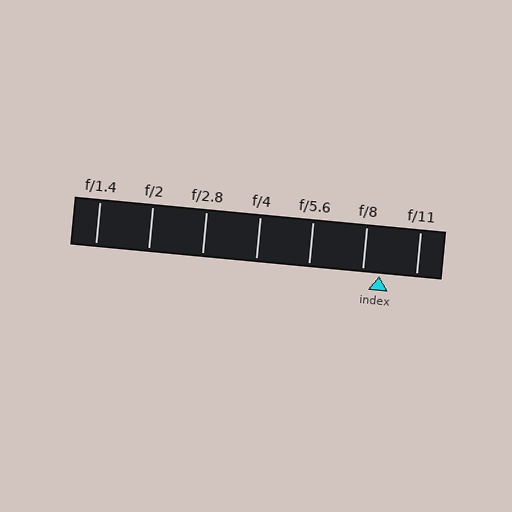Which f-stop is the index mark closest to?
The index mark is closest to f/8.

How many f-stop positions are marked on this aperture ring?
There are 7 f-stop positions marked.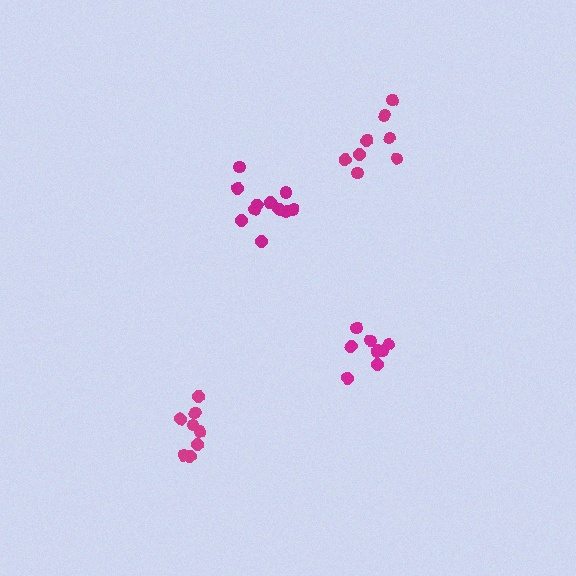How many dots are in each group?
Group 1: 8 dots, Group 2: 9 dots, Group 3: 11 dots, Group 4: 9 dots (37 total).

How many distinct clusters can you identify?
There are 4 distinct clusters.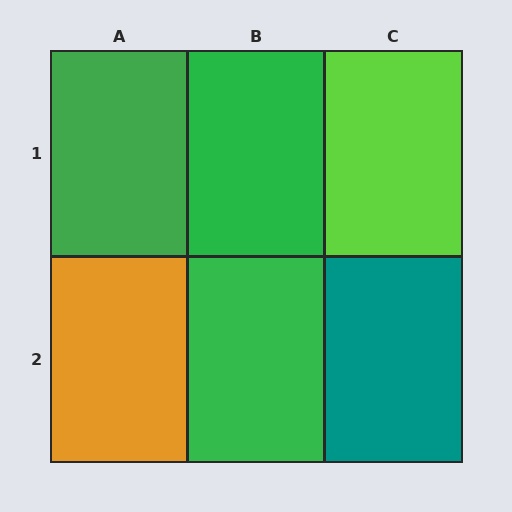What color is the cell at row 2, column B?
Green.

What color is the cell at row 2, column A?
Orange.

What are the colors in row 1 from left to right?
Green, green, lime.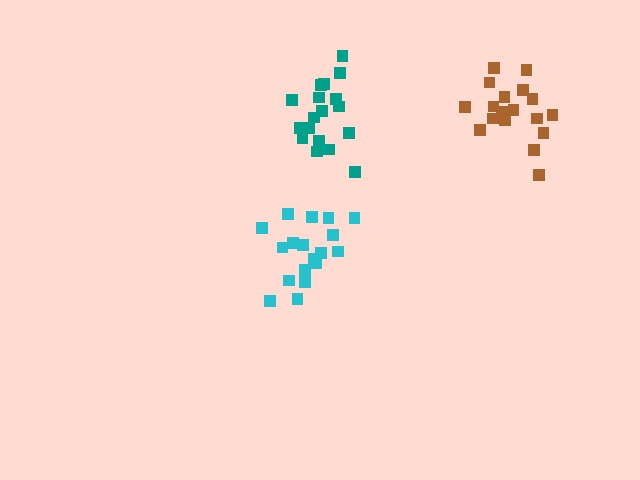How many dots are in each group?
Group 1: 18 dots, Group 2: 18 dots, Group 3: 18 dots (54 total).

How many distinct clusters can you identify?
There are 3 distinct clusters.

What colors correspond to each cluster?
The clusters are colored: brown, teal, cyan.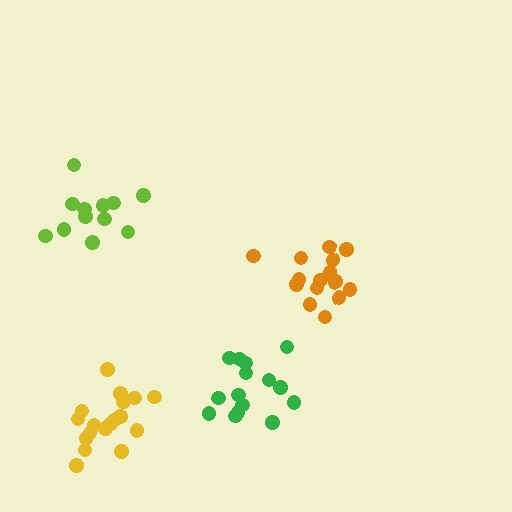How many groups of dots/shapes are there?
There are 4 groups.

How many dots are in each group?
Group 1: 15 dots, Group 2: 18 dots, Group 3: 12 dots, Group 4: 15 dots (60 total).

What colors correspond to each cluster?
The clusters are colored: green, yellow, lime, orange.